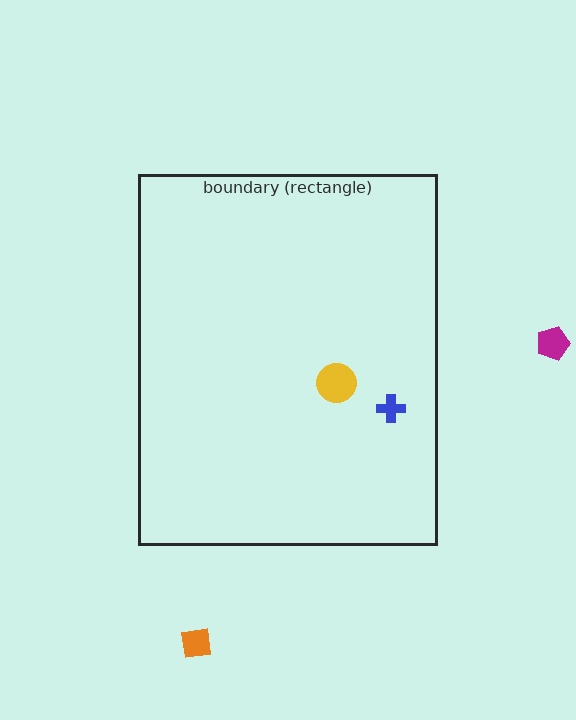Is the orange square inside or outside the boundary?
Outside.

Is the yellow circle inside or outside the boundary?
Inside.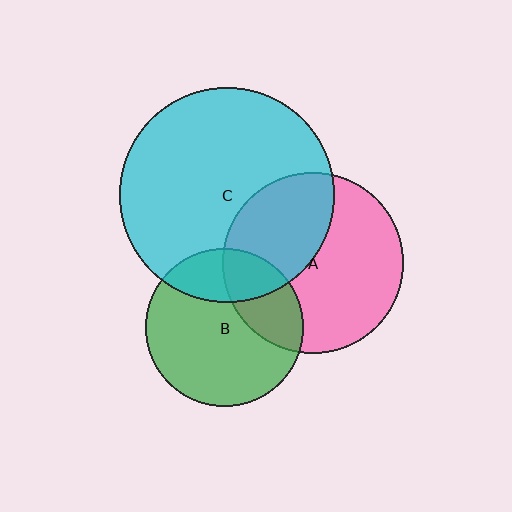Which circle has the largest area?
Circle C (cyan).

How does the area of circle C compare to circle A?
Approximately 1.4 times.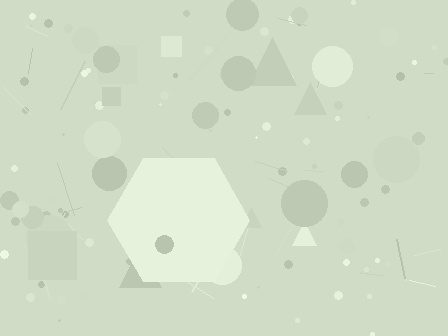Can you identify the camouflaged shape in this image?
The camouflaged shape is a hexagon.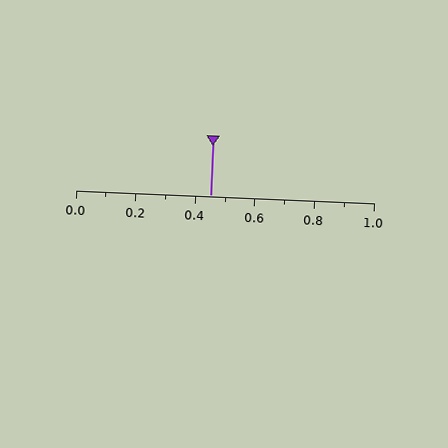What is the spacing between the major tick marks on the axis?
The major ticks are spaced 0.2 apart.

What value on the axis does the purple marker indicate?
The marker indicates approximately 0.45.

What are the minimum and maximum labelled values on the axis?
The axis runs from 0.0 to 1.0.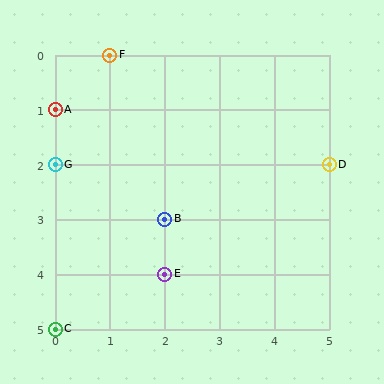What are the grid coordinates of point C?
Point C is at grid coordinates (0, 5).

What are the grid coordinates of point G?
Point G is at grid coordinates (0, 2).